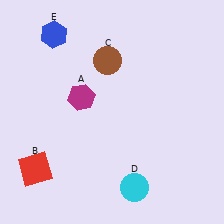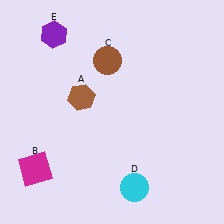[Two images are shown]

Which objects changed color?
A changed from magenta to brown. B changed from red to magenta. E changed from blue to purple.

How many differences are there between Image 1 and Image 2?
There are 3 differences between the two images.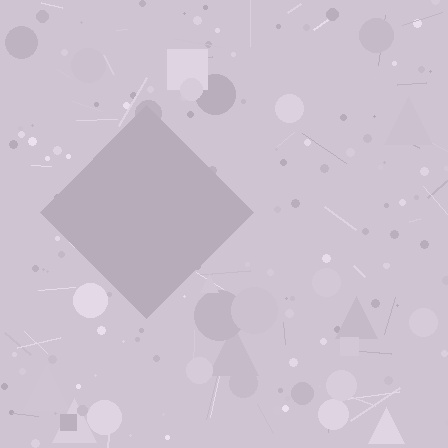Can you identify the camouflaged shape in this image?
The camouflaged shape is a diamond.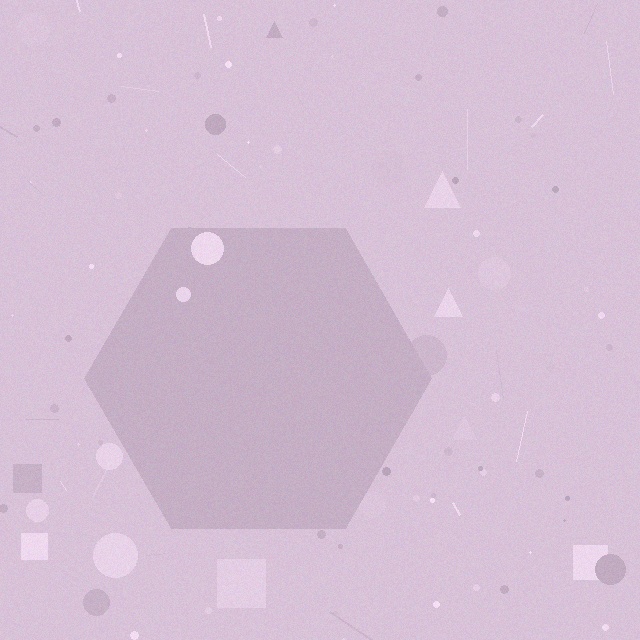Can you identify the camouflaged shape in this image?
The camouflaged shape is a hexagon.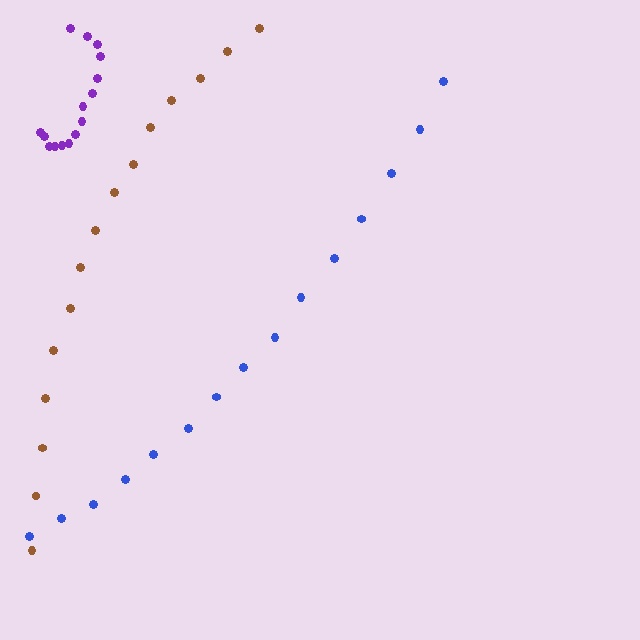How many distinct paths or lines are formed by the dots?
There are 3 distinct paths.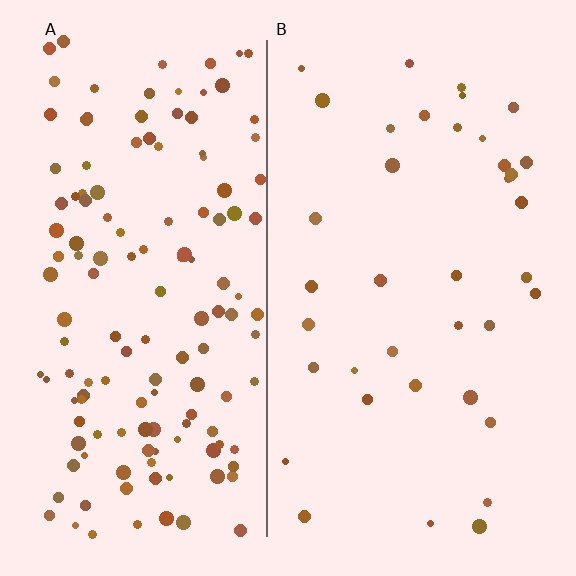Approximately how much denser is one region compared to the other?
Approximately 3.8× — region A over region B.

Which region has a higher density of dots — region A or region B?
A (the left).